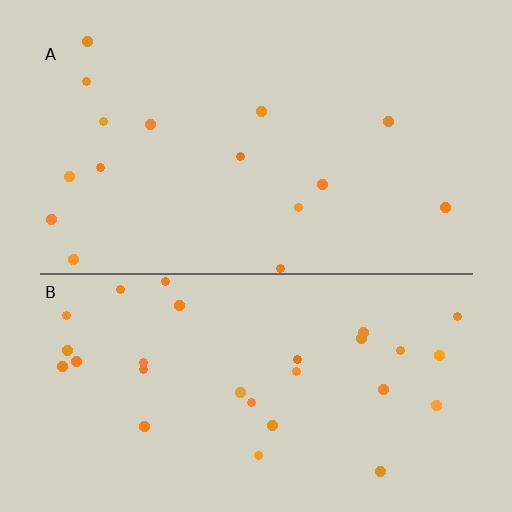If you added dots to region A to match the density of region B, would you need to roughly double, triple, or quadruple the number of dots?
Approximately double.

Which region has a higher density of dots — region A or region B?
B (the bottom).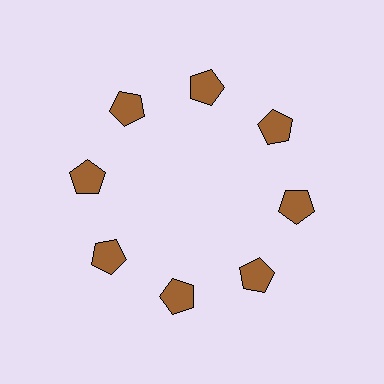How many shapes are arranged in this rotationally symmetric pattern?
There are 8 shapes, arranged in 8 groups of 1.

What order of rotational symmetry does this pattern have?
This pattern has 8-fold rotational symmetry.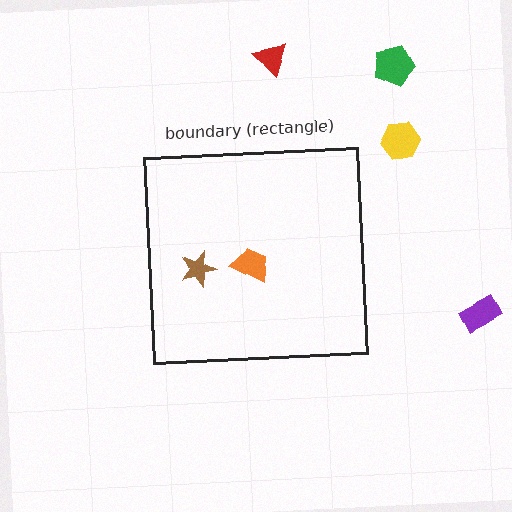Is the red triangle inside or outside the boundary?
Outside.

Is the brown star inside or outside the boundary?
Inside.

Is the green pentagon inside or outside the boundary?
Outside.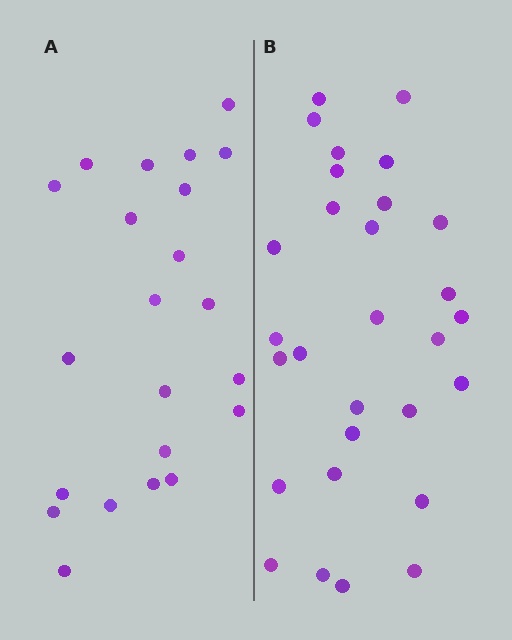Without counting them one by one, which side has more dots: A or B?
Region B (the right region) has more dots.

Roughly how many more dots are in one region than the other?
Region B has roughly 8 or so more dots than region A.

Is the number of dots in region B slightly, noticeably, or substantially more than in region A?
Region B has noticeably more, but not dramatically so. The ratio is roughly 1.3 to 1.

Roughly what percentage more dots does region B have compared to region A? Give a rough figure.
About 30% more.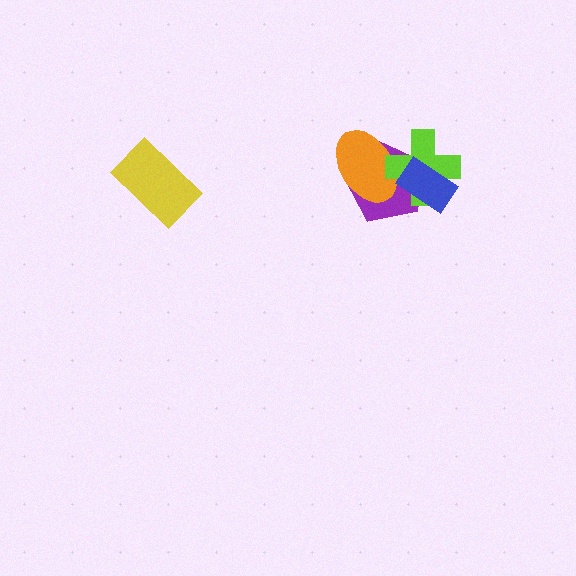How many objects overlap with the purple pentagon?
3 objects overlap with the purple pentagon.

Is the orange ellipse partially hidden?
Yes, it is partially covered by another shape.